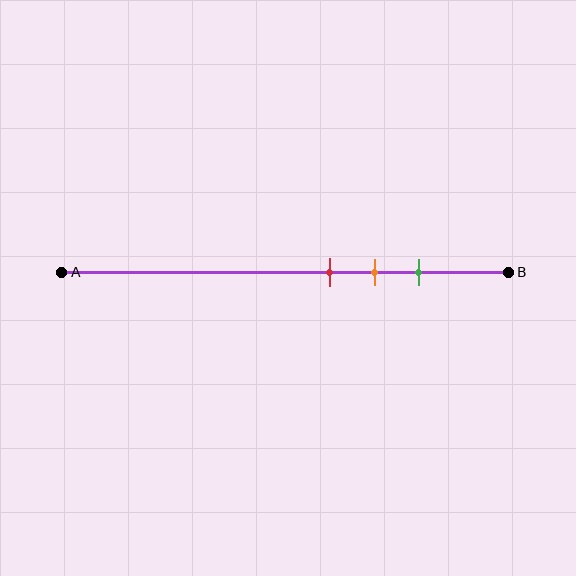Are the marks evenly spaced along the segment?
Yes, the marks are approximately evenly spaced.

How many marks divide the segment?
There are 3 marks dividing the segment.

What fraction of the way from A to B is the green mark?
The green mark is approximately 80% (0.8) of the way from A to B.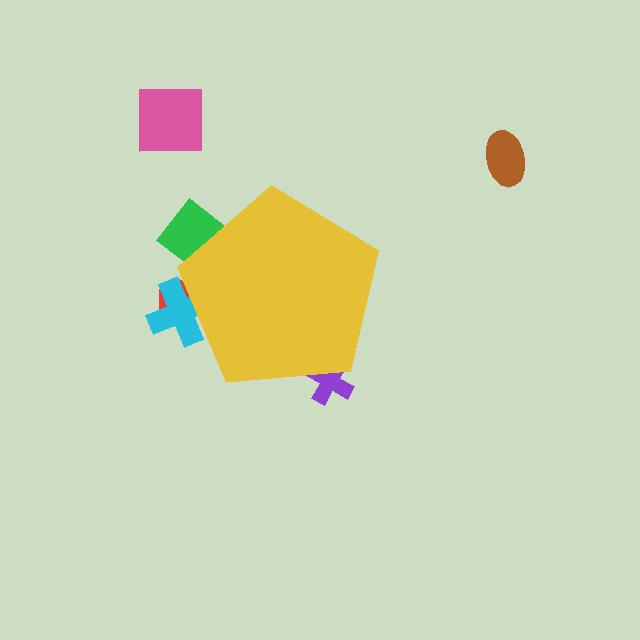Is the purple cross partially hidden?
Yes, the purple cross is partially hidden behind the yellow pentagon.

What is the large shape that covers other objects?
A yellow pentagon.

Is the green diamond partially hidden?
Yes, the green diamond is partially hidden behind the yellow pentagon.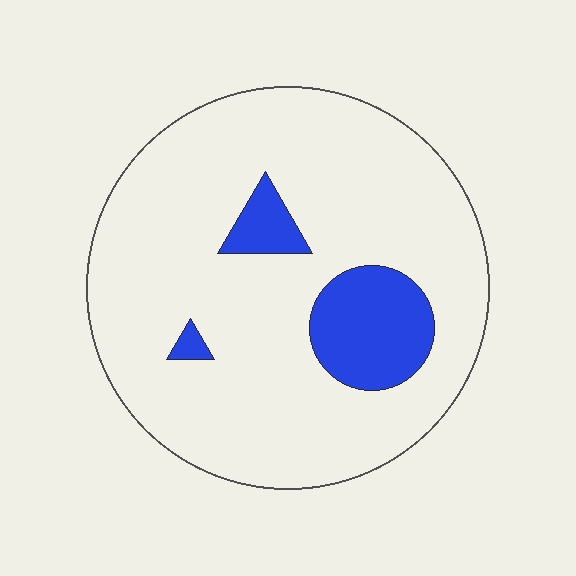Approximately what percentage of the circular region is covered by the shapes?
Approximately 15%.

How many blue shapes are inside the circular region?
3.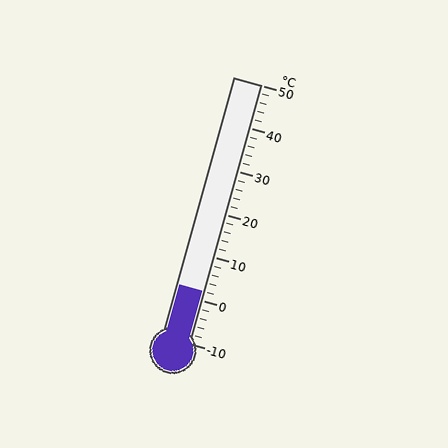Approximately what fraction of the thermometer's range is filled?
The thermometer is filled to approximately 20% of its range.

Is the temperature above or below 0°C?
The temperature is above 0°C.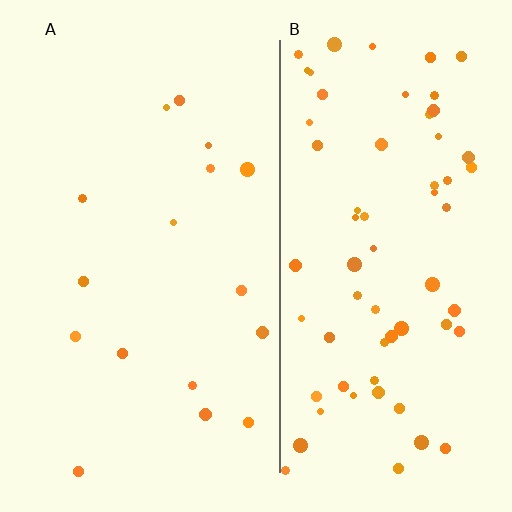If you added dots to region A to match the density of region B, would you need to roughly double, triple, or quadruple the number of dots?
Approximately quadruple.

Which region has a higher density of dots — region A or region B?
B (the right).